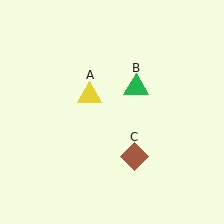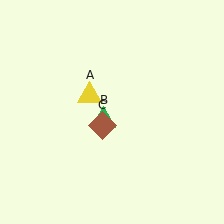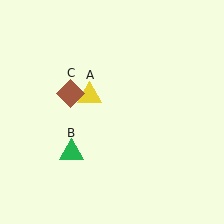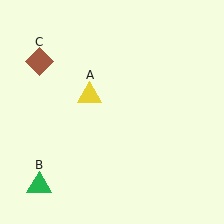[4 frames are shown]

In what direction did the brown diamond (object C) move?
The brown diamond (object C) moved up and to the left.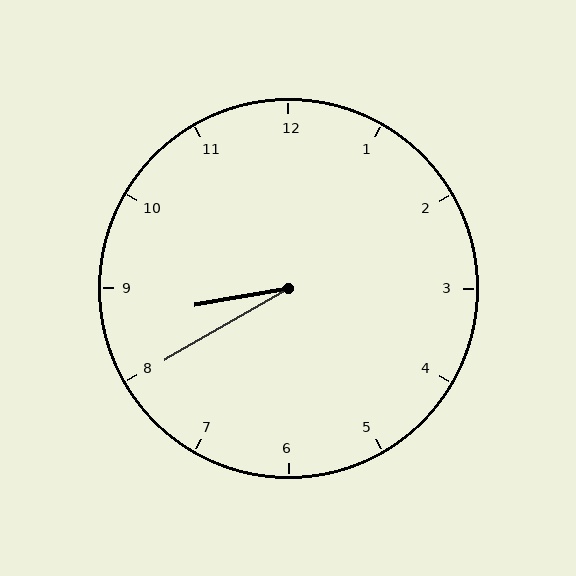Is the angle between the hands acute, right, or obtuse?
It is acute.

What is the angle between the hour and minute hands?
Approximately 20 degrees.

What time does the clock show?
8:40.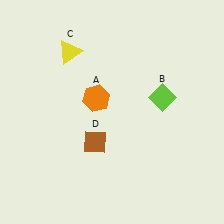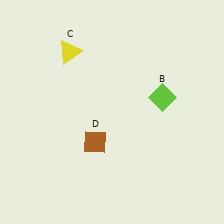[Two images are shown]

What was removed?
The orange hexagon (A) was removed in Image 2.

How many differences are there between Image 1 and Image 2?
There is 1 difference between the two images.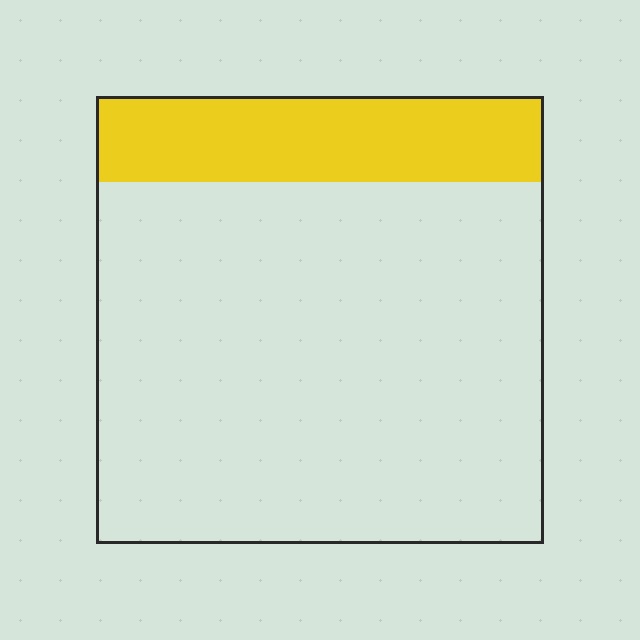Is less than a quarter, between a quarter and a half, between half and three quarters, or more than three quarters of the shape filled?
Less than a quarter.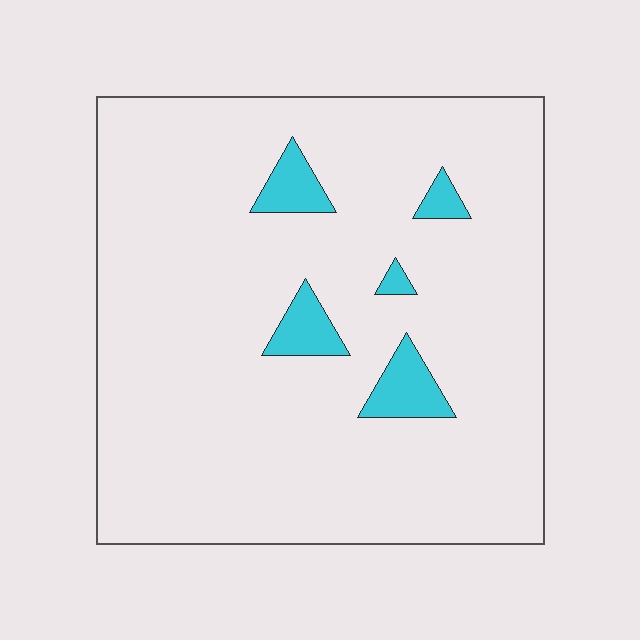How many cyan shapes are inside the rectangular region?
5.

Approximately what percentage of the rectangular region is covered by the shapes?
Approximately 5%.